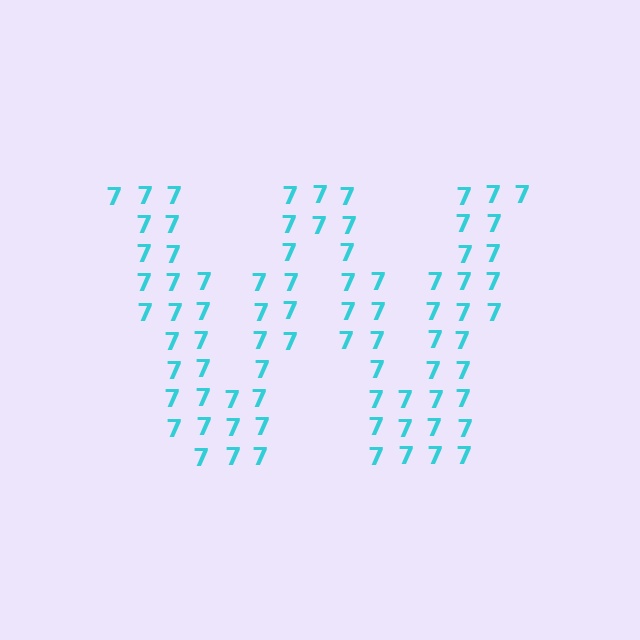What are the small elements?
The small elements are digit 7's.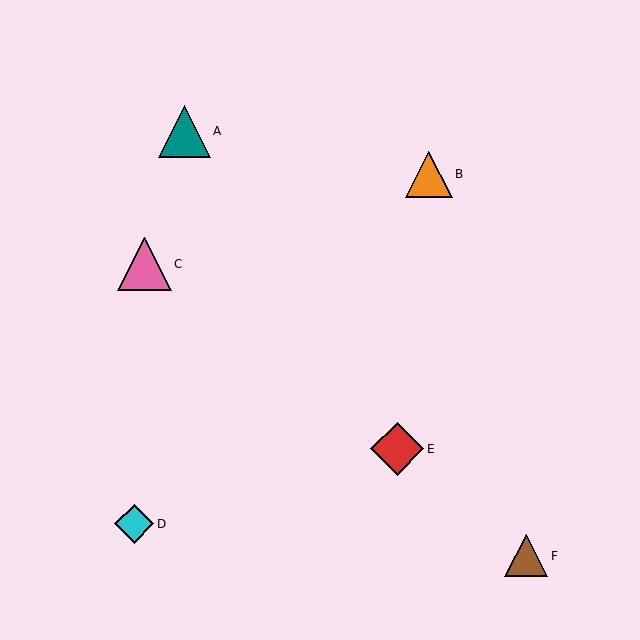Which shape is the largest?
The pink triangle (labeled C) is the largest.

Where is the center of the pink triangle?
The center of the pink triangle is at (144, 264).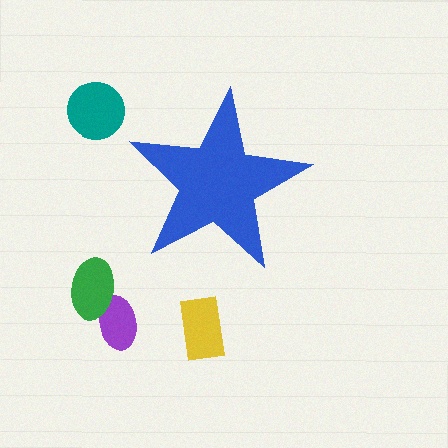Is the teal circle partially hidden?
No, the teal circle is fully visible.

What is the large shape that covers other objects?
A blue star.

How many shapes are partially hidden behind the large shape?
0 shapes are partially hidden.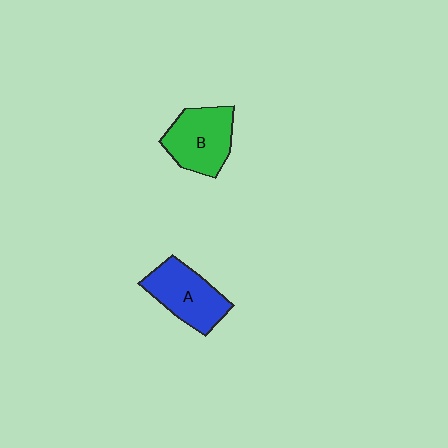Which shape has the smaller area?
Shape A (blue).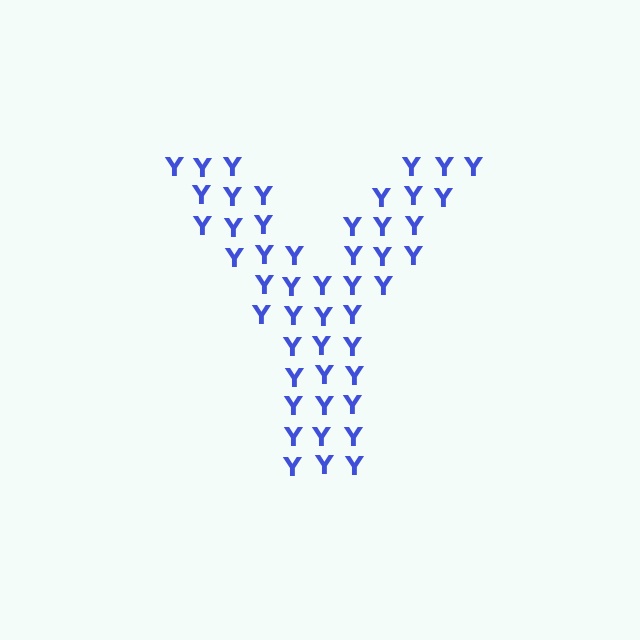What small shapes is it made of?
It is made of small letter Y's.